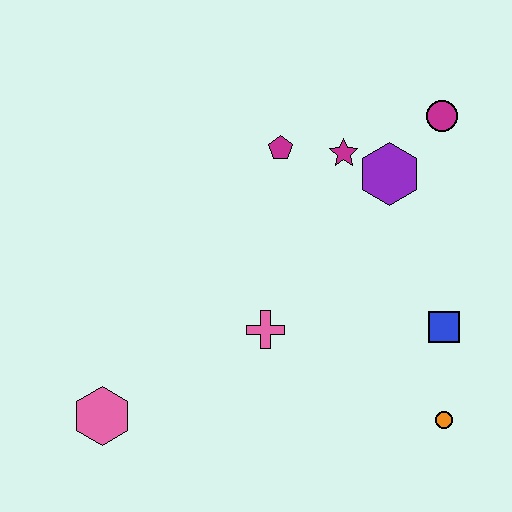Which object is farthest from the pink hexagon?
The magenta circle is farthest from the pink hexagon.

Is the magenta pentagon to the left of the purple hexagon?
Yes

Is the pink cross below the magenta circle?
Yes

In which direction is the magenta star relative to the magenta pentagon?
The magenta star is to the right of the magenta pentagon.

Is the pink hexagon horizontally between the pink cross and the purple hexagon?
No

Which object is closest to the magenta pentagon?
The magenta star is closest to the magenta pentagon.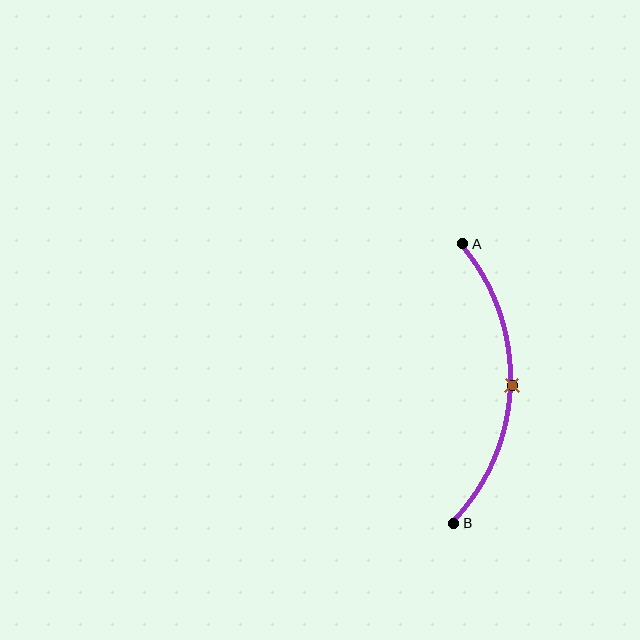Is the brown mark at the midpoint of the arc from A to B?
Yes. The brown mark lies on the arc at equal arc-length from both A and B — it is the arc midpoint.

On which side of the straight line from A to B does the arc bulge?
The arc bulges to the right of the straight line connecting A and B.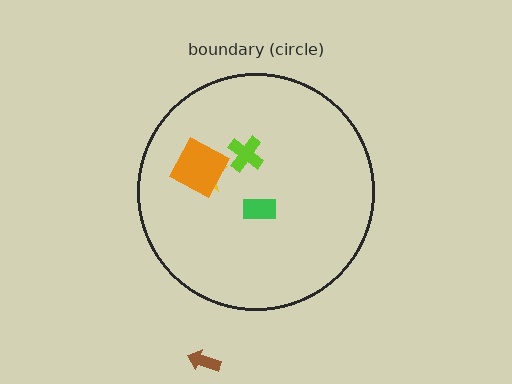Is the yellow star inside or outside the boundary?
Inside.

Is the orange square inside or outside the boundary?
Inside.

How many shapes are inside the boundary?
4 inside, 1 outside.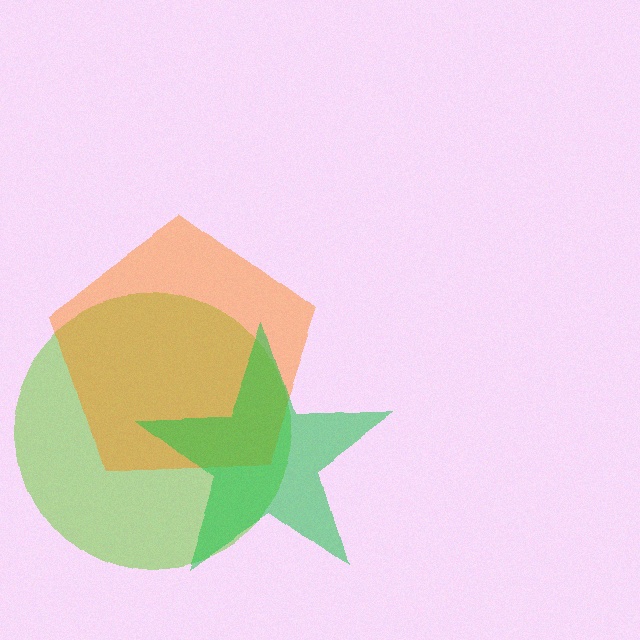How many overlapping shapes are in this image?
There are 3 overlapping shapes in the image.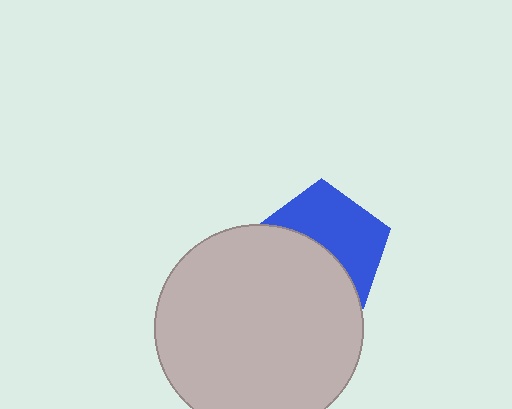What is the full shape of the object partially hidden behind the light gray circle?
The partially hidden object is a blue pentagon.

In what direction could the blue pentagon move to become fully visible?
The blue pentagon could move up. That would shift it out from behind the light gray circle entirely.